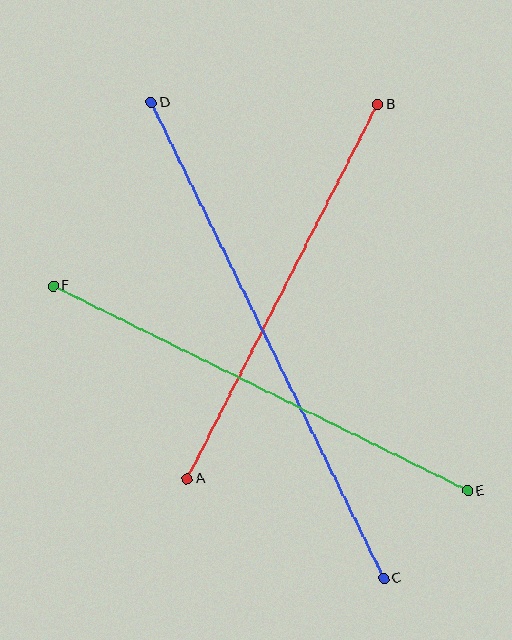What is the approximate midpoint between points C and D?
The midpoint is at approximately (268, 340) pixels.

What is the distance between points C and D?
The distance is approximately 530 pixels.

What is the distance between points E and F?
The distance is approximately 462 pixels.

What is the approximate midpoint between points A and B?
The midpoint is at approximately (283, 292) pixels.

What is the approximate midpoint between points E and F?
The midpoint is at approximately (260, 389) pixels.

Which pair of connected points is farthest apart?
Points C and D are farthest apart.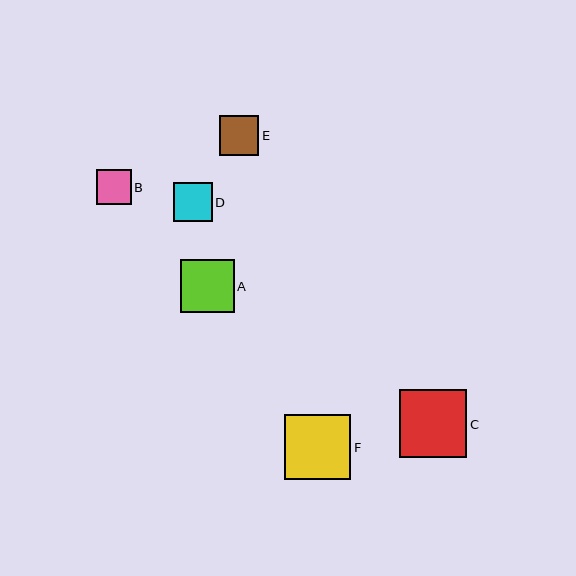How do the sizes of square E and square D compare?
Square E and square D are approximately the same size.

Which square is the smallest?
Square B is the smallest with a size of approximately 35 pixels.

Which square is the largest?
Square C is the largest with a size of approximately 68 pixels.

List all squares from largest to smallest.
From largest to smallest: C, F, A, E, D, B.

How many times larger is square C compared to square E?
Square C is approximately 1.7 times the size of square E.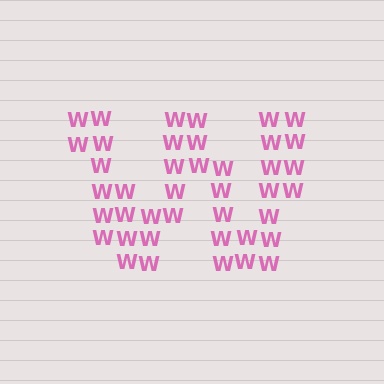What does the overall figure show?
The overall figure shows the letter W.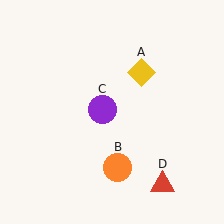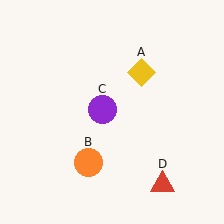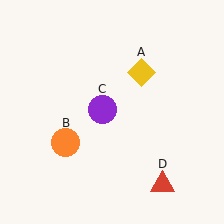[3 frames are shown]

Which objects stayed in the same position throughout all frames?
Yellow diamond (object A) and purple circle (object C) and red triangle (object D) remained stationary.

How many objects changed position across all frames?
1 object changed position: orange circle (object B).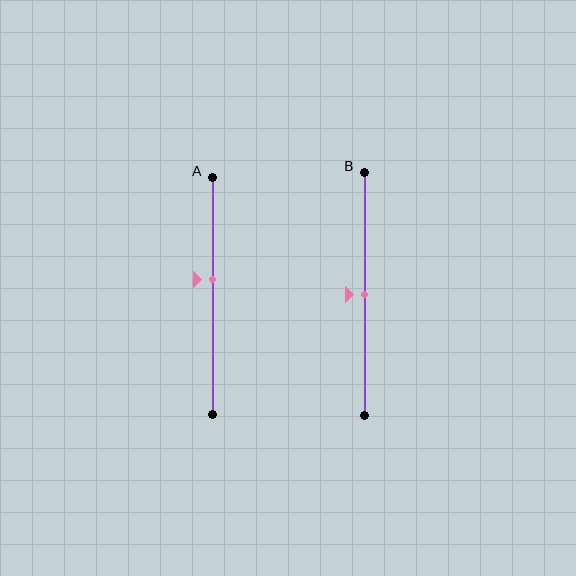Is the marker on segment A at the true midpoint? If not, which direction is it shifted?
No, the marker on segment A is shifted upward by about 7% of the segment length.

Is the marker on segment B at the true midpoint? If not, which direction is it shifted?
Yes, the marker on segment B is at the true midpoint.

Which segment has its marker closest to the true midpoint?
Segment B has its marker closest to the true midpoint.